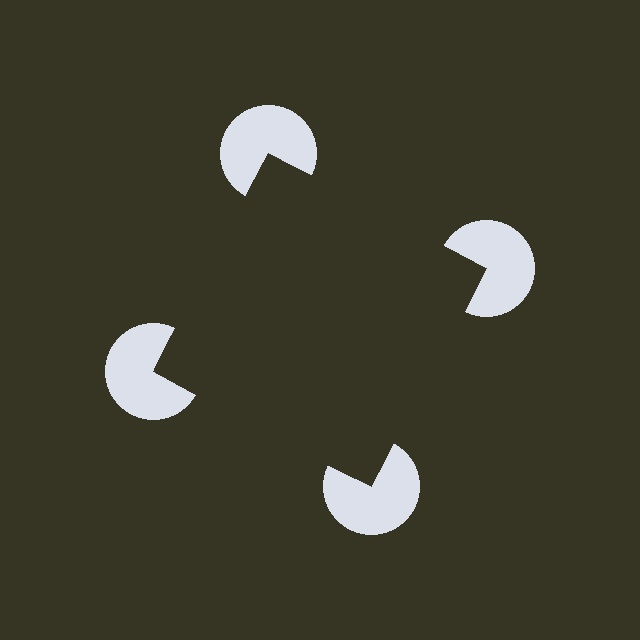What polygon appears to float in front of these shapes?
An illusory square — its edges are inferred from the aligned wedge cuts in the pac-man discs, not physically drawn.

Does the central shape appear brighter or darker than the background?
It typically appears slightly darker than the background, even though no actual brightness change is drawn.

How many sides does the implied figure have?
4 sides.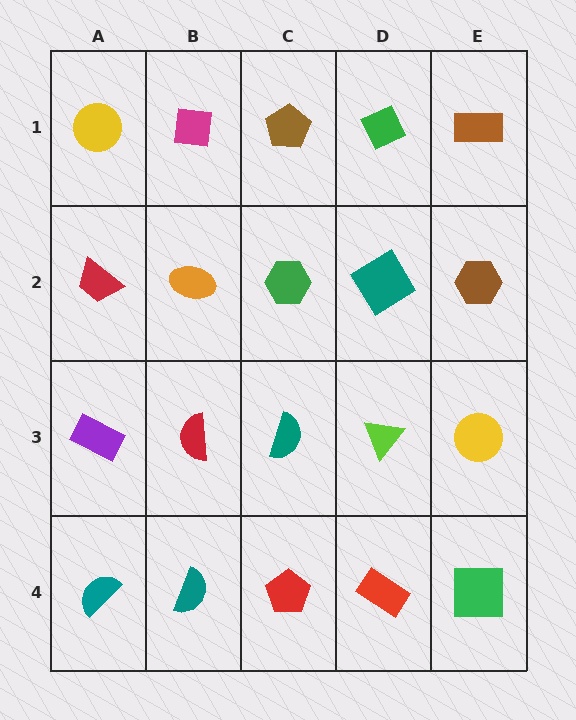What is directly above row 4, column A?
A purple rectangle.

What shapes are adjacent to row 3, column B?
An orange ellipse (row 2, column B), a teal semicircle (row 4, column B), a purple rectangle (row 3, column A), a teal semicircle (row 3, column C).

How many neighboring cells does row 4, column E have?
2.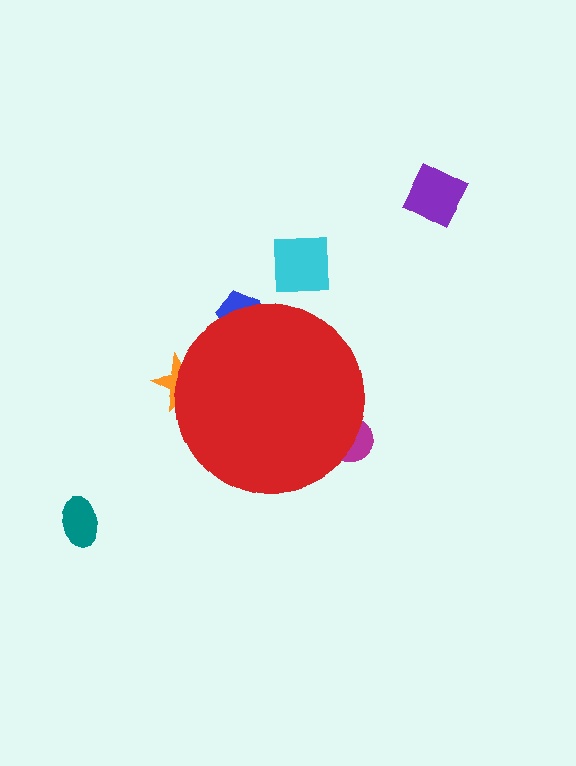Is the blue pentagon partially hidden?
Yes, the blue pentagon is partially hidden behind the red circle.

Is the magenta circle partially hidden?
Yes, the magenta circle is partially hidden behind the red circle.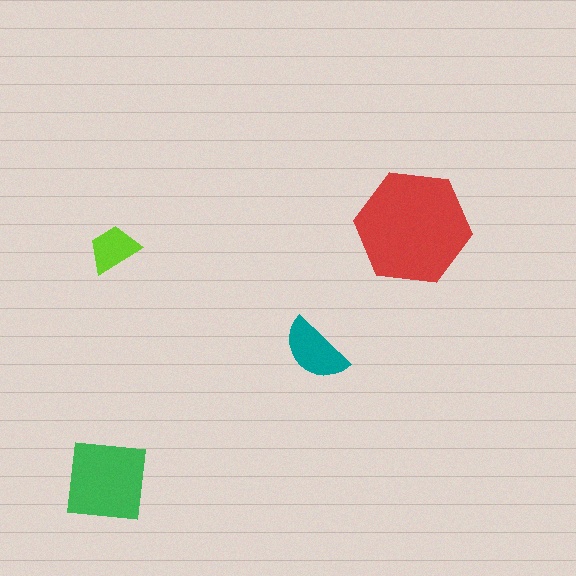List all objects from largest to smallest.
The red hexagon, the green square, the teal semicircle, the lime trapezoid.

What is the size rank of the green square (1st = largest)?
2nd.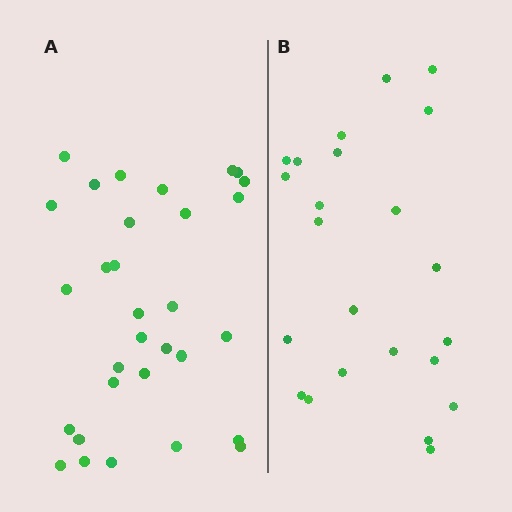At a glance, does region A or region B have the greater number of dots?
Region A (the left region) has more dots.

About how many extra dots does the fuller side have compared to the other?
Region A has roughly 8 or so more dots than region B.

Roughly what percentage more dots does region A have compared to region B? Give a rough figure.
About 35% more.